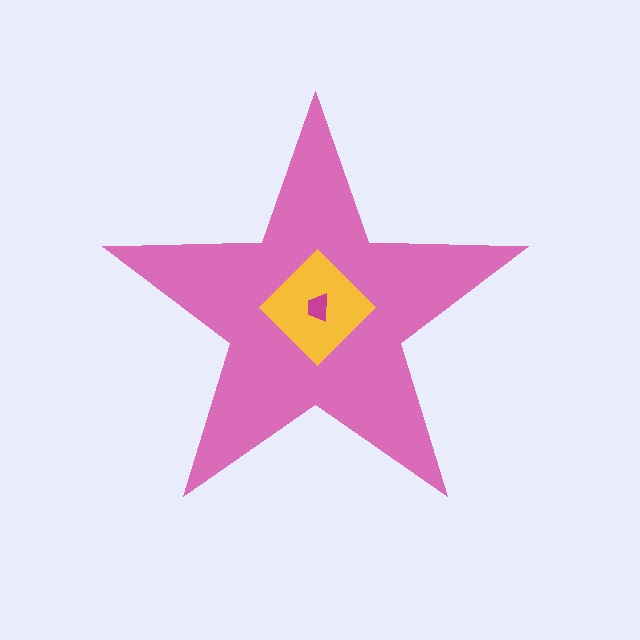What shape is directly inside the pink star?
The yellow diamond.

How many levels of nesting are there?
3.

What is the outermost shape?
The pink star.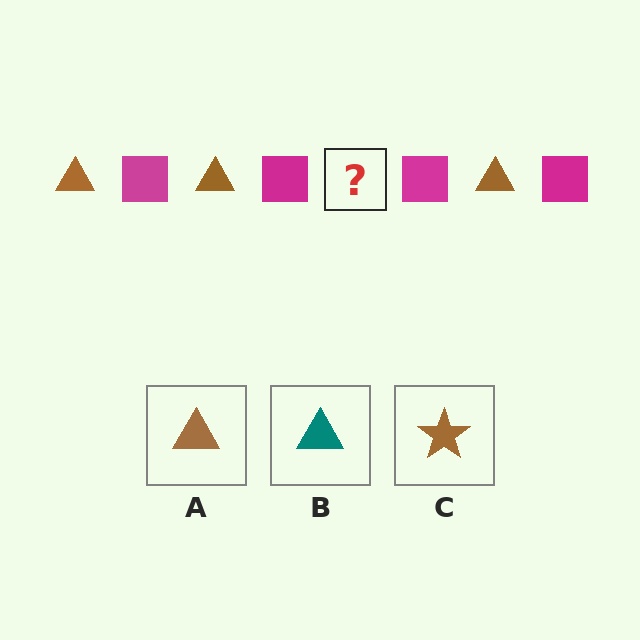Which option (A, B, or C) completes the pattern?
A.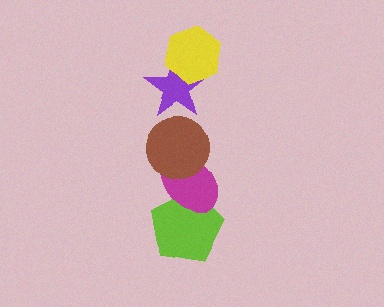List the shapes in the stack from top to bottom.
From top to bottom: the yellow hexagon, the purple star, the brown circle, the magenta ellipse, the lime pentagon.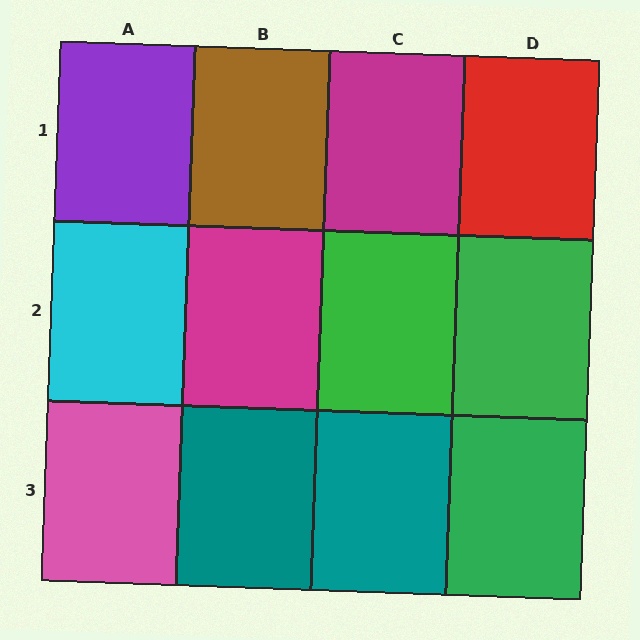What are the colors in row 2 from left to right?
Cyan, magenta, green, green.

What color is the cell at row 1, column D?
Red.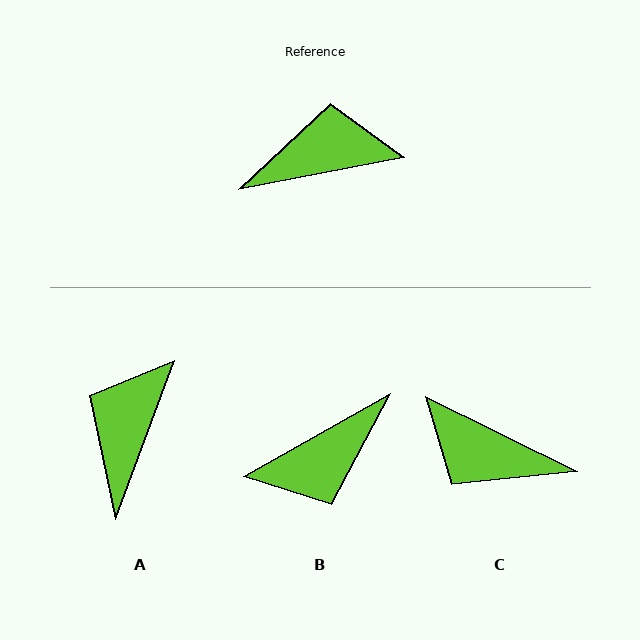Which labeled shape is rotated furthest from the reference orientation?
B, about 161 degrees away.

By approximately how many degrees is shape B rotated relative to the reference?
Approximately 161 degrees clockwise.